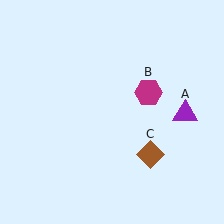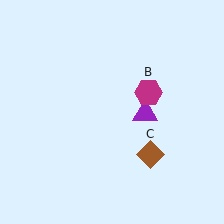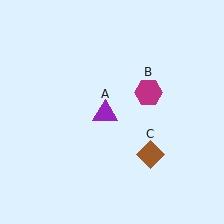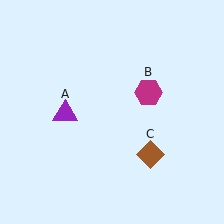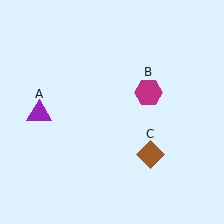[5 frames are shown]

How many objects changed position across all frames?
1 object changed position: purple triangle (object A).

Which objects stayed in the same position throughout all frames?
Magenta hexagon (object B) and brown diamond (object C) remained stationary.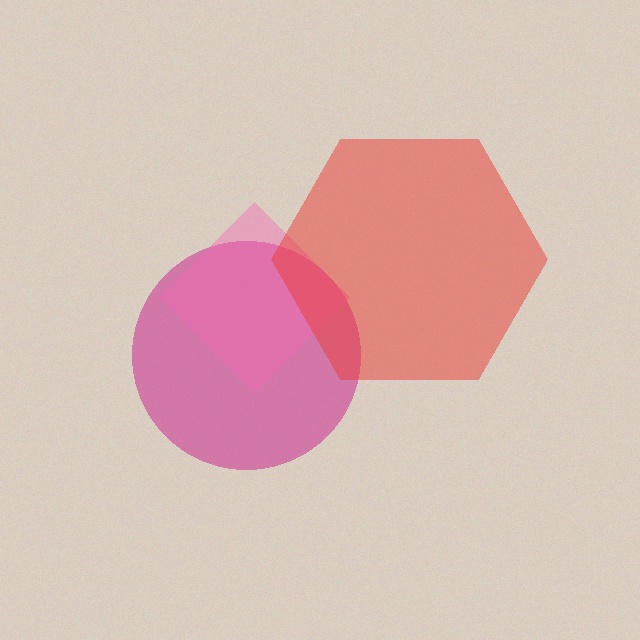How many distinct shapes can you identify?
There are 3 distinct shapes: a magenta circle, a pink diamond, a red hexagon.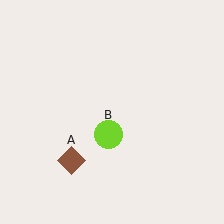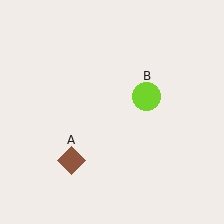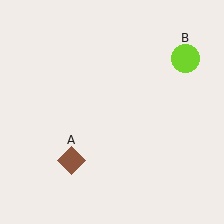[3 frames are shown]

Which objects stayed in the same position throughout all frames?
Brown diamond (object A) remained stationary.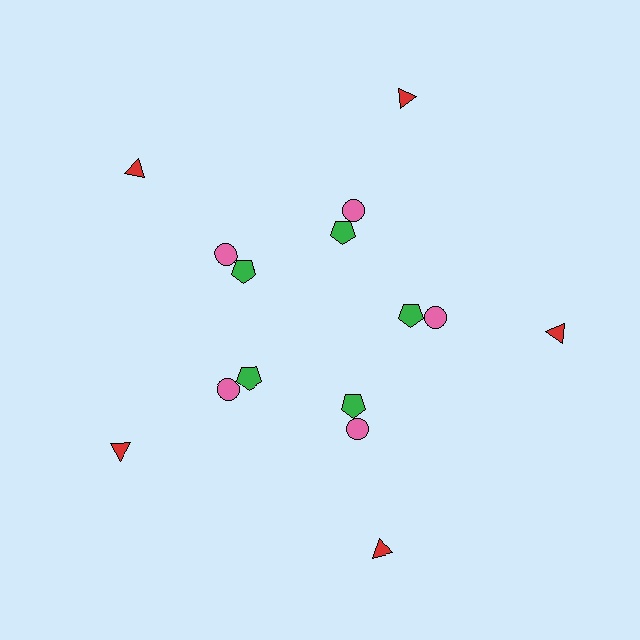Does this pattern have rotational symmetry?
Yes, this pattern has 5-fold rotational symmetry. It looks the same after rotating 72 degrees around the center.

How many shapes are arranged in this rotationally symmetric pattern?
There are 15 shapes, arranged in 5 groups of 3.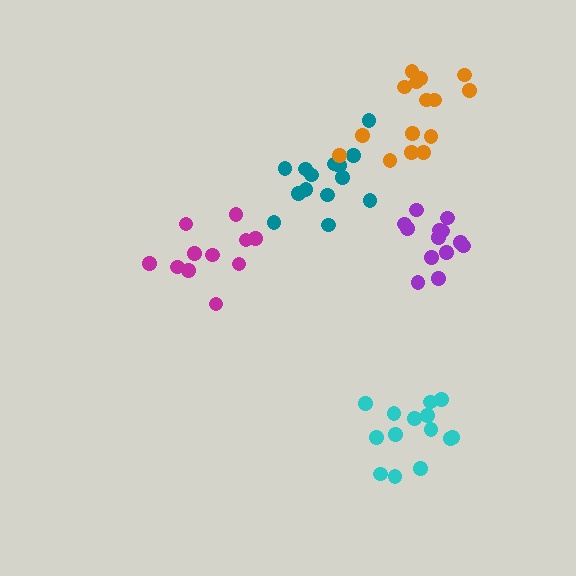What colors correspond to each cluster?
The clusters are colored: cyan, magenta, teal, orange, purple.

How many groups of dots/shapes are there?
There are 5 groups.